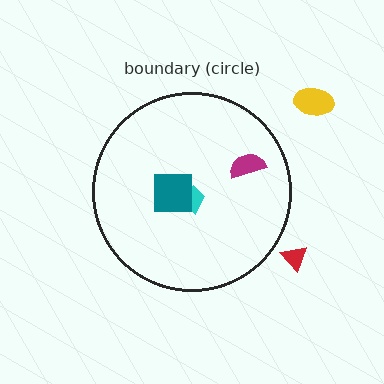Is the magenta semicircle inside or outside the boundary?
Inside.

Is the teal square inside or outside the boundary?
Inside.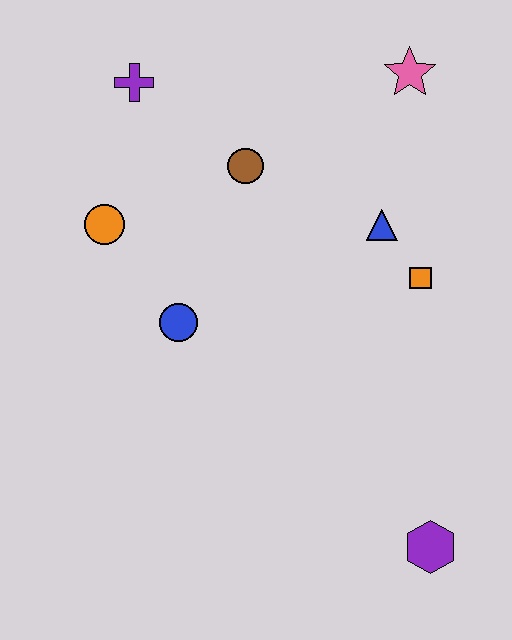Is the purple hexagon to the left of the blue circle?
No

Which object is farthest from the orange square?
The purple cross is farthest from the orange square.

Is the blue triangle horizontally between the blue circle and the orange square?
Yes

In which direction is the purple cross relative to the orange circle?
The purple cross is above the orange circle.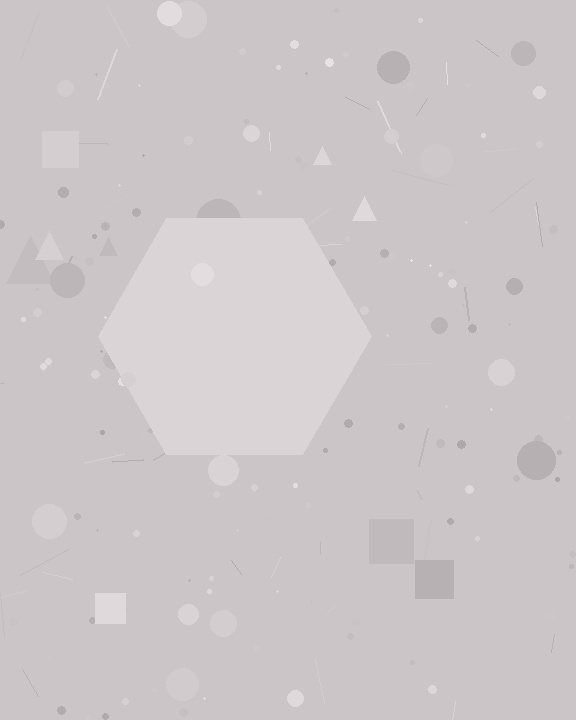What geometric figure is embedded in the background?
A hexagon is embedded in the background.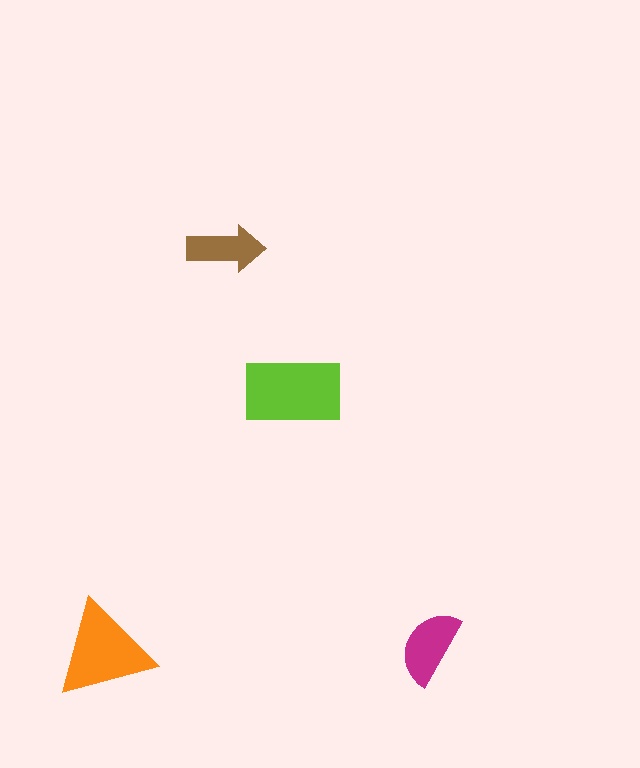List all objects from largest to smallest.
The lime rectangle, the orange triangle, the magenta semicircle, the brown arrow.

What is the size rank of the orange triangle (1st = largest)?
2nd.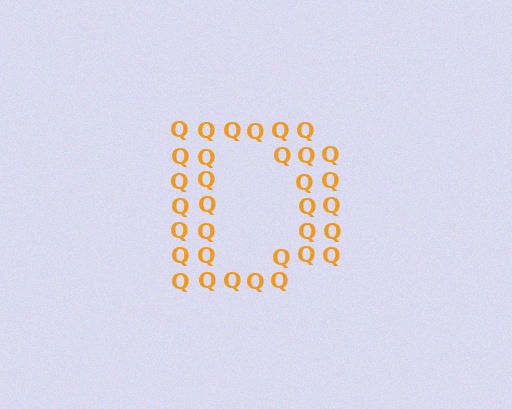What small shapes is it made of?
It is made of small letter Q's.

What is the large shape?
The large shape is the letter D.